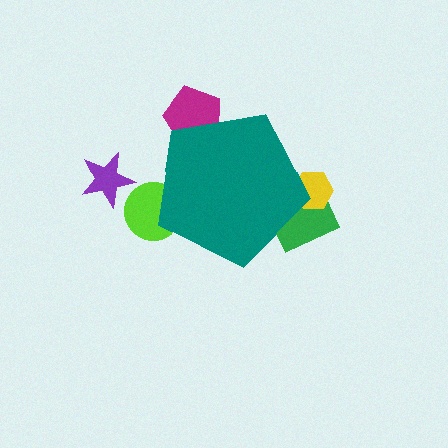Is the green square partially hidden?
Yes, the green square is partially hidden behind the teal pentagon.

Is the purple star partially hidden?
No, the purple star is fully visible.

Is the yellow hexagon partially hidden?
Yes, the yellow hexagon is partially hidden behind the teal pentagon.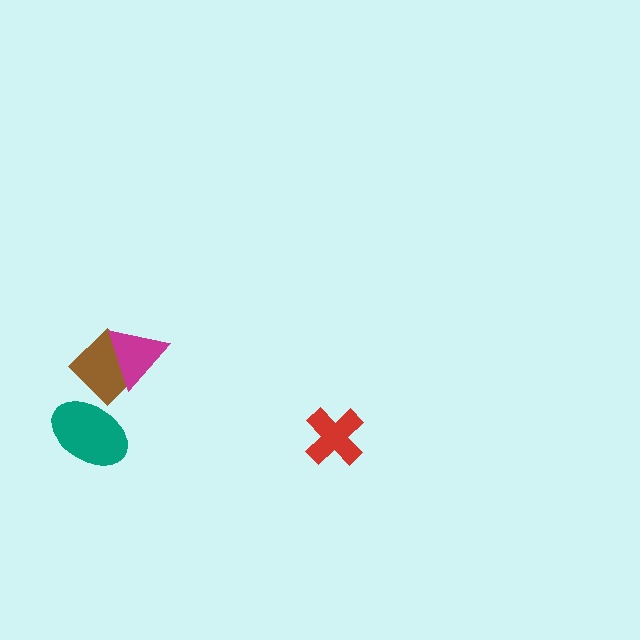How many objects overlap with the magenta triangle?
1 object overlaps with the magenta triangle.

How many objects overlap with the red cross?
0 objects overlap with the red cross.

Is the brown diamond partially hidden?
Yes, it is partially covered by another shape.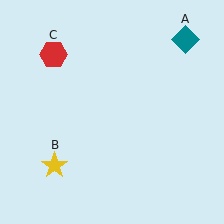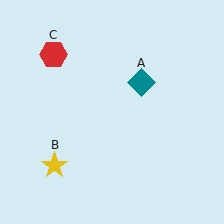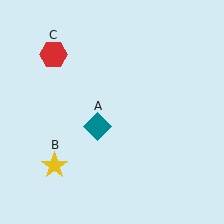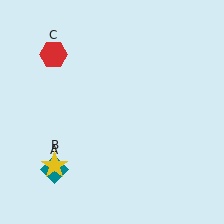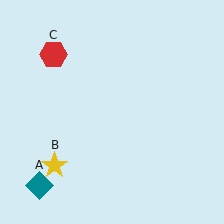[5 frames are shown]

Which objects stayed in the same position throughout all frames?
Yellow star (object B) and red hexagon (object C) remained stationary.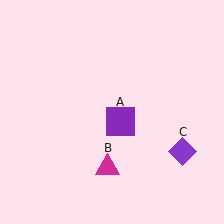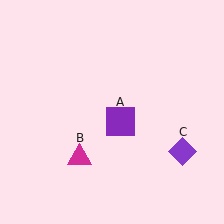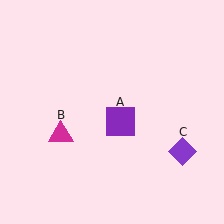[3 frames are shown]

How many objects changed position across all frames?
1 object changed position: magenta triangle (object B).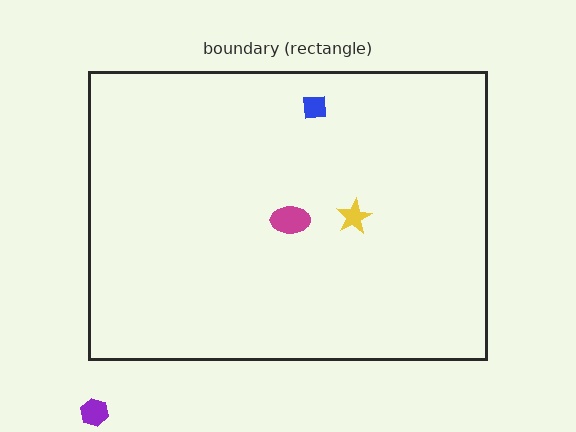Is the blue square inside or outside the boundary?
Inside.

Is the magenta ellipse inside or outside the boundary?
Inside.